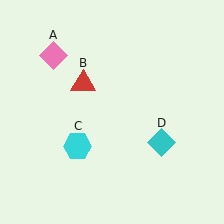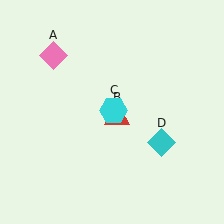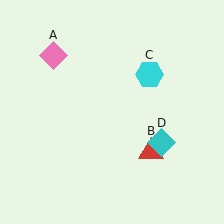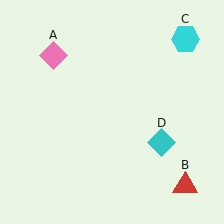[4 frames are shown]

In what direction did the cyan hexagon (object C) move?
The cyan hexagon (object C) moved up and to the right.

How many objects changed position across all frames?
2 objects changed position: red triangle (object B), cyan hexagon (object C).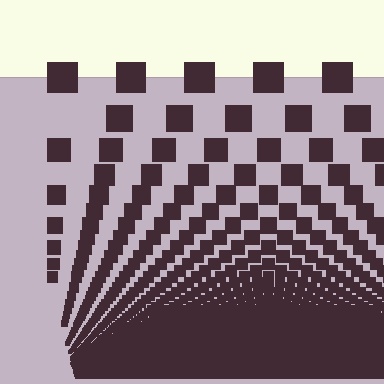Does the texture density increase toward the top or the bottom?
Density increases toward the bottom.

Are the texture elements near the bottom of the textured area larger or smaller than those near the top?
Smaller. The gradient is inverted — elements near the bottom are smaller and denser.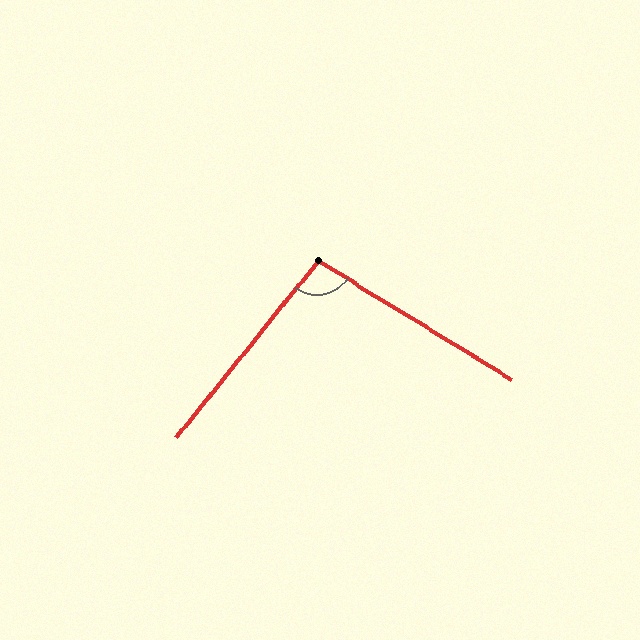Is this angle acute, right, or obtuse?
It is obtuse.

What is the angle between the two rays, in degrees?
Approximately 97 degrees.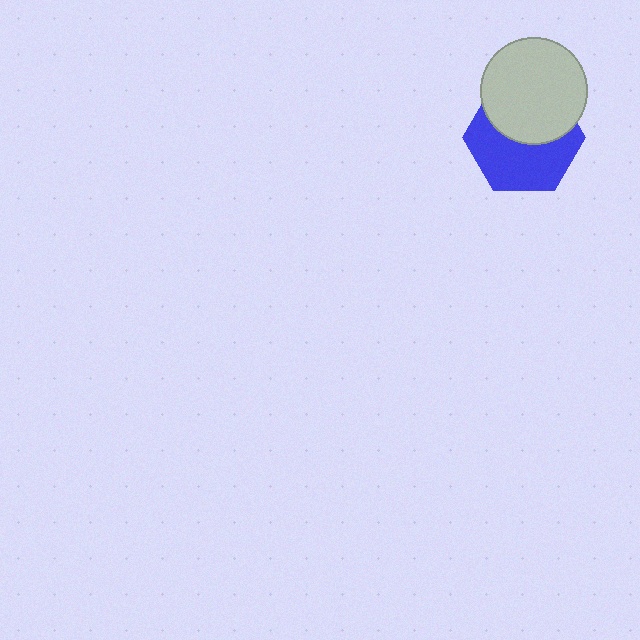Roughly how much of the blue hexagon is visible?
About half of it is visible (roughly 55%).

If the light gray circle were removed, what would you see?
You would see the complete blue hexagon.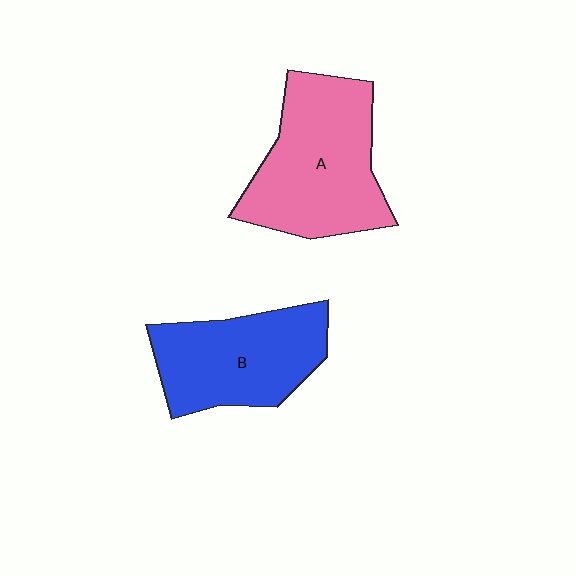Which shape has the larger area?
Shape A (pink).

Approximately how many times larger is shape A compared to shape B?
Approximately 1.2 times.